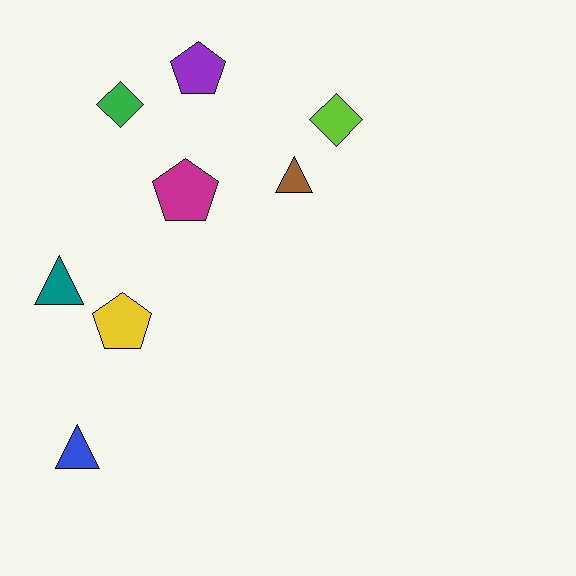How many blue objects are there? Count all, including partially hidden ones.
There is 1 blue object.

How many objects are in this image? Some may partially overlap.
There are 8 objects.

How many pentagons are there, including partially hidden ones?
There are 3 pentagons.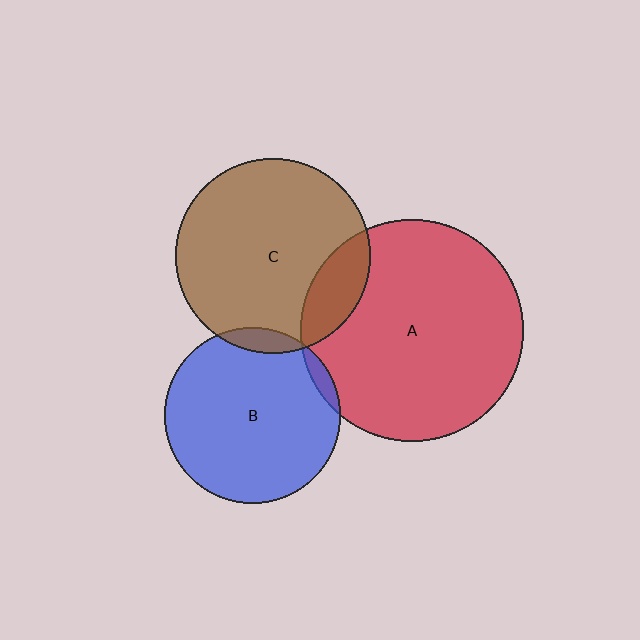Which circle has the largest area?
Circle A (red).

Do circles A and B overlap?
Yes.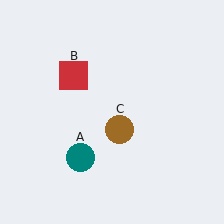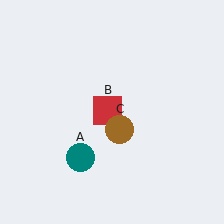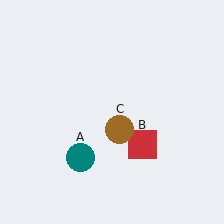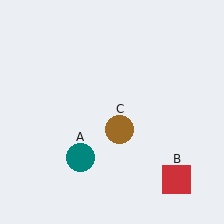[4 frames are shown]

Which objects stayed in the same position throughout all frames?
Teal circle (object A) and brown circle (object C) remained stationary.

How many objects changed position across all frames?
1 object changed position: red square (object B).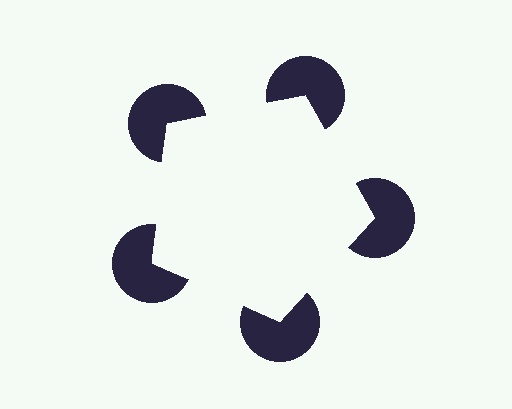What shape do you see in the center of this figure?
An illusory pentagon — its edges are inferred from the aligned wedge cuts in the pac-man discs, not physically drawn.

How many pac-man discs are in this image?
There are 5 — one at each vertex of the illusory pentagon.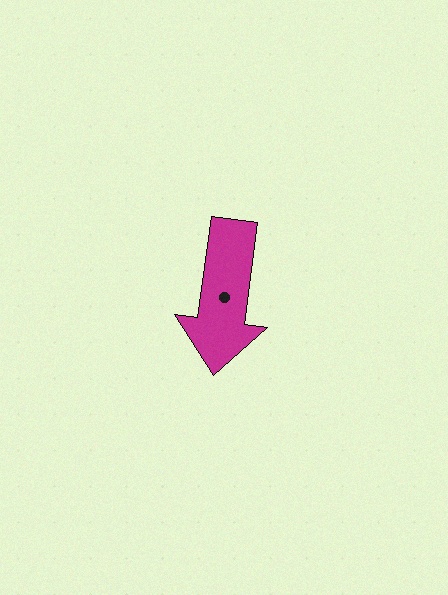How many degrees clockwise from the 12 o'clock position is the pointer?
Approximately 188 degrees.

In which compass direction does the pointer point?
South.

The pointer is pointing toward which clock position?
Roughly 6 o'clock.